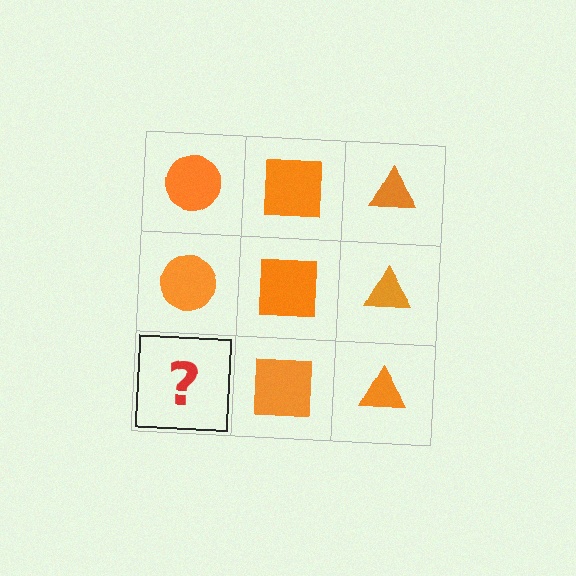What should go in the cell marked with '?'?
The missing cell should contain an orange circle.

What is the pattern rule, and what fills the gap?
The rule is that each column has a consistent shape. The gap should be filled with an orange circle.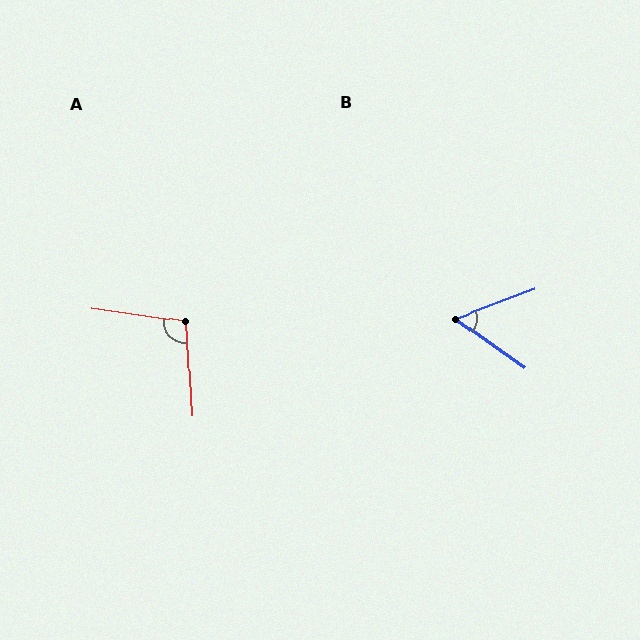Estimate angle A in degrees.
Approximately 102 degrees.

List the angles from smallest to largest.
B (56°), A (102°).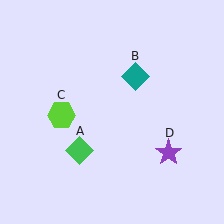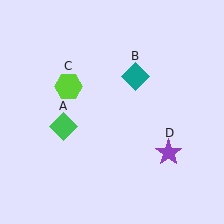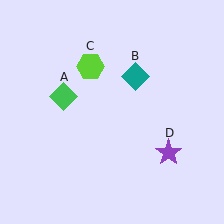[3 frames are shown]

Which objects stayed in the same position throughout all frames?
Teal diamond (object B) and purple star (object D) remained stationary.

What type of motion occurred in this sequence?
The green diamond (object A), lime hexagon (object C) rotated clockwise around the center of the scene.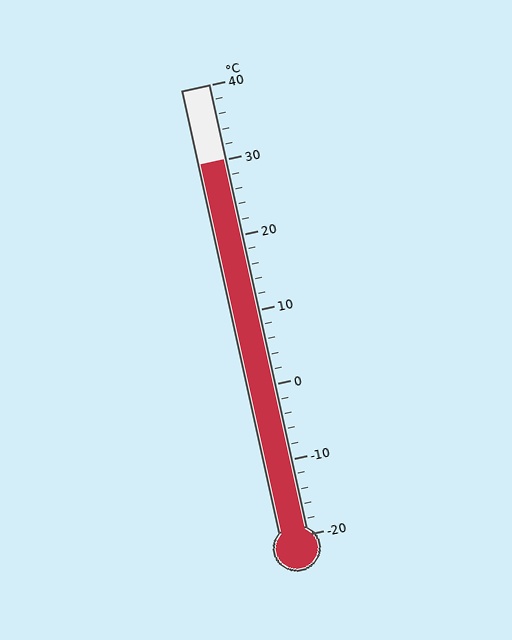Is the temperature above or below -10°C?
The temperature is above -10°C.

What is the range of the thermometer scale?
The thermometer scale ranges from -20°C to 40°C.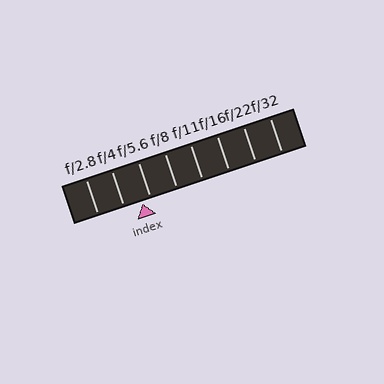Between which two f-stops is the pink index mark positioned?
The index mark is between f/4 and f/5.6.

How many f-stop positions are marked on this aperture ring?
There are 8 f-stop positions marked.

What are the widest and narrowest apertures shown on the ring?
The widest aperture shown is f/2.8 and the narrowest is f/32.